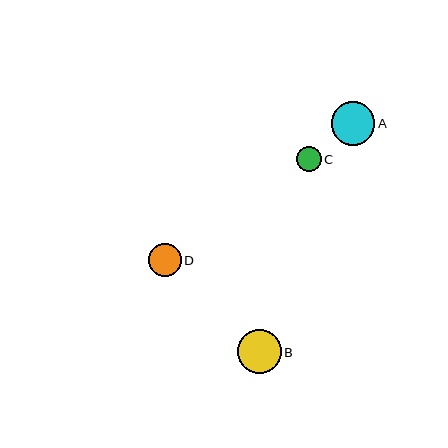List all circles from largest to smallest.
From largest to smallest: B, A, D, C.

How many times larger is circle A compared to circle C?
Circle A is approximately 1.8 times the size of circle C.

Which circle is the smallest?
Circle C is the smallest with a size of approximately 25 pixels.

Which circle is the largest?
Circle B is the largest with a size of approximately 44 pixels.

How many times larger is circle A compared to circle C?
Circle A is approximately 1.8 times the size of circle C.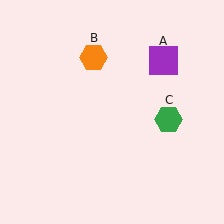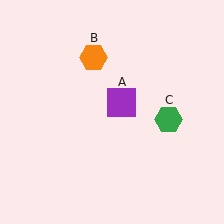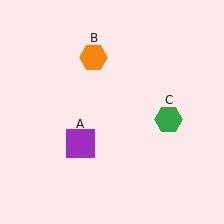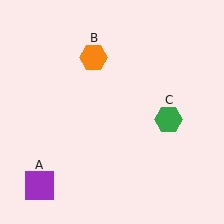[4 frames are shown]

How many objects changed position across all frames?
1 object changed position: purple square (object A).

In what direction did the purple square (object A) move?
The purple square (object A) moved down and to the left.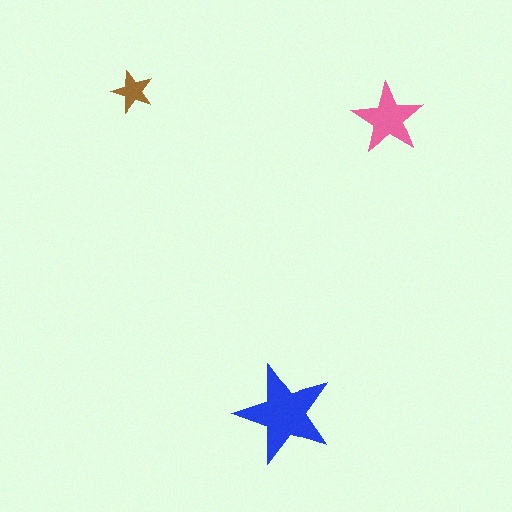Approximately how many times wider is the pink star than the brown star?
About 1.5 times wider.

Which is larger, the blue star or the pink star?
The blue one.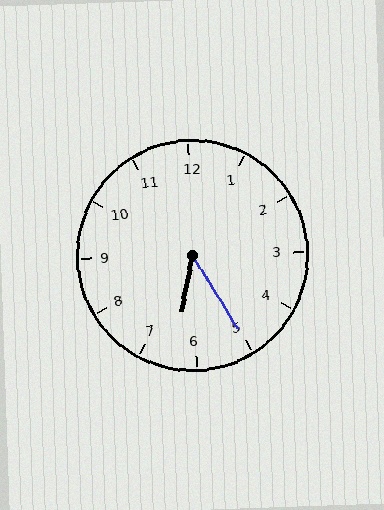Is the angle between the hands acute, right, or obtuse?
It is acute.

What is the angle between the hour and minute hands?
Approximately 42 degrees.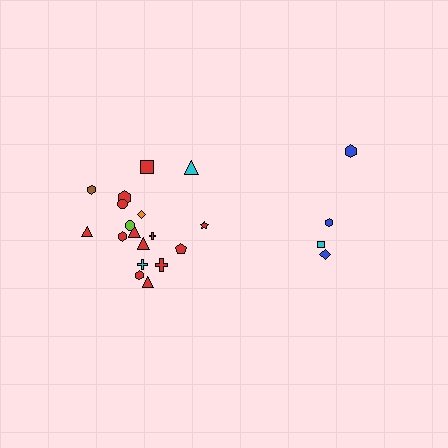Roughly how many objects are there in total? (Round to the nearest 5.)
Roughly 20 objects in total.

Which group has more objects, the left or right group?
The left group.